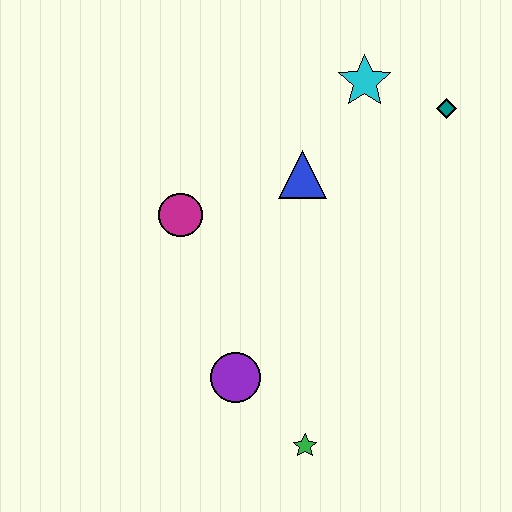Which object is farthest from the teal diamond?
The green star is farthest from the teal diamond.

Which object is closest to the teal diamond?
The cyan star is closest to the teal diamond.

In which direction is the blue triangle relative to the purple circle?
The blue triangle is above the purple circle.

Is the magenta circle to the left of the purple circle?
Yes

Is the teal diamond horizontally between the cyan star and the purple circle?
No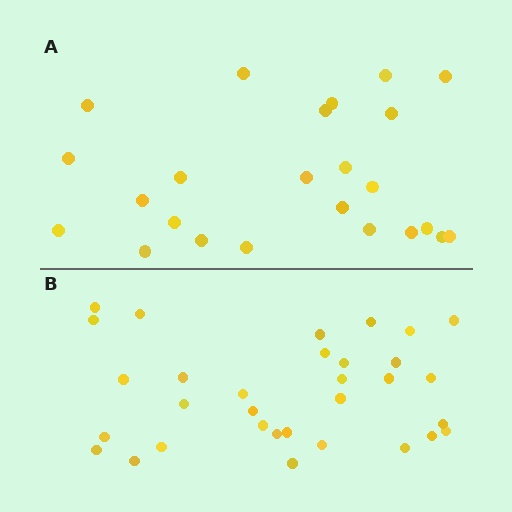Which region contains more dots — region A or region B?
Region B (the bottom region) has more dots.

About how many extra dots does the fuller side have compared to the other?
Region B has roughly 8 or so more dots than region A.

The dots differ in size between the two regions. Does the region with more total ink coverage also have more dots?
No. Region A has more total ink coverage because its dots are larger, but region B actually contains more individual dots. Total area can be misleading — the number of items is what matters here.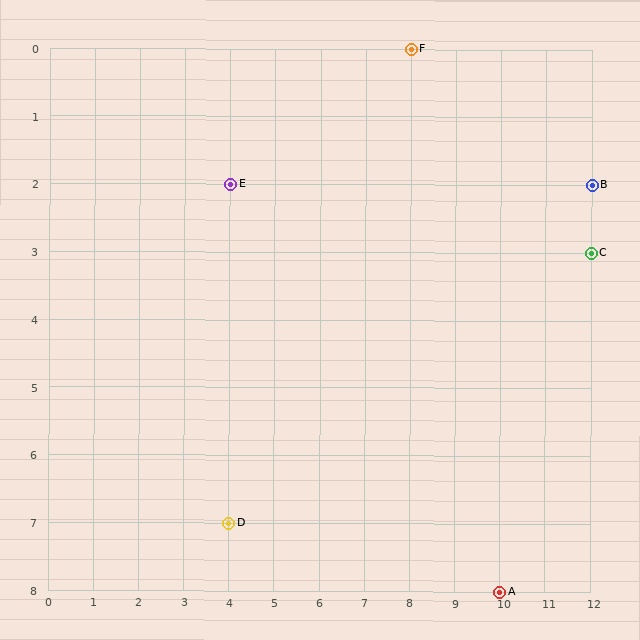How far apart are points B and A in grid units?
Points B and A are 2 columns and 6 rows apart (about 6.3 grid units diagonally).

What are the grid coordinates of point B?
Point B is at grid coordinates (12, 2).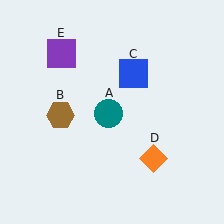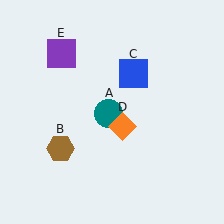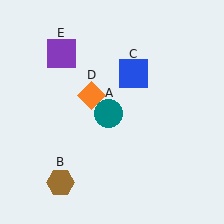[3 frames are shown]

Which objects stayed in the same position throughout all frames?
Teal circle (object A) and blue square (object C) and purple square (object E) remained stationary.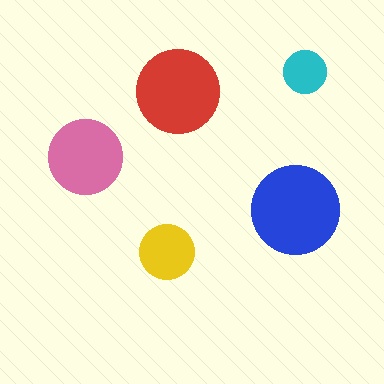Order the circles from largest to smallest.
the blue one, the red one, the pink one, the yellow one, the cyan one.